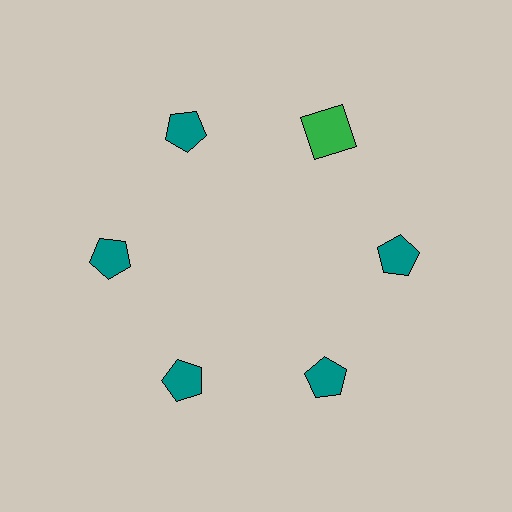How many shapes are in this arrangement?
There are 6 shapes arranged in a ring pattern.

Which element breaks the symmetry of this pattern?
The green square at roughly the 1 o'clock position breaks the symmetry. All other shapes are teal pentagons.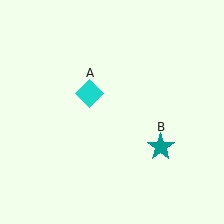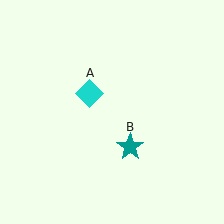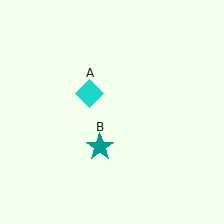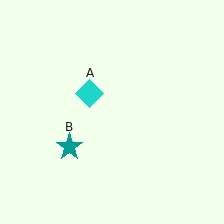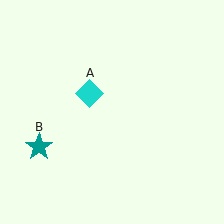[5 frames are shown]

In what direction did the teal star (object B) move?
The teal star (object B) moved left.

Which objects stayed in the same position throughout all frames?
Cyan diamond (object A) remained stationary.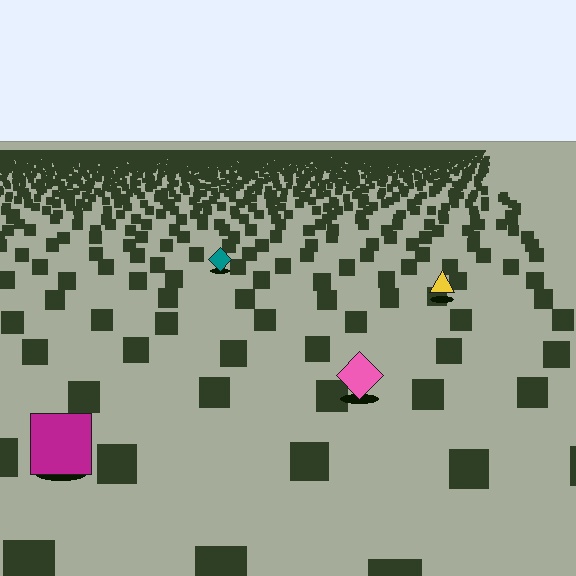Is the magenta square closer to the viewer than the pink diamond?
Yes. The magenta square is closer — you can tell from the texture gradient: the ground texture is coarser near it.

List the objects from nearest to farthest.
From nearest to farthest: the magenta square, the pink diamond, the yellow triangle, the teal diamond.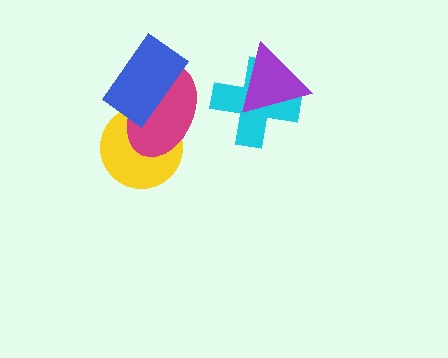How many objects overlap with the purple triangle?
1 object overlaps with the purple triangle.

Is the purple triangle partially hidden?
No, no other shape covers it.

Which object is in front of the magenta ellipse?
The blue rectangle is in front of the magenta ellipse.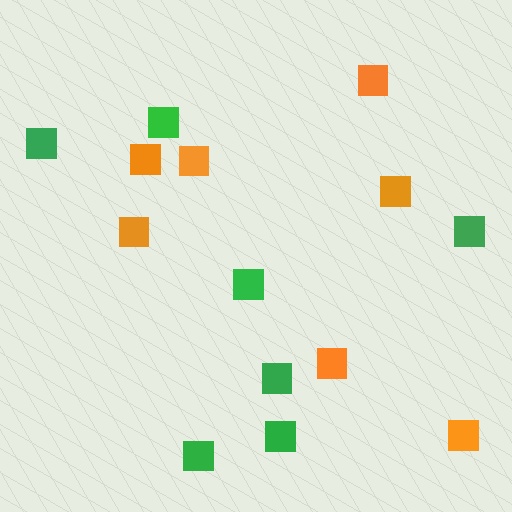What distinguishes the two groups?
There are 2 groups: one group of orange squares (7) and one group of green squares (7).